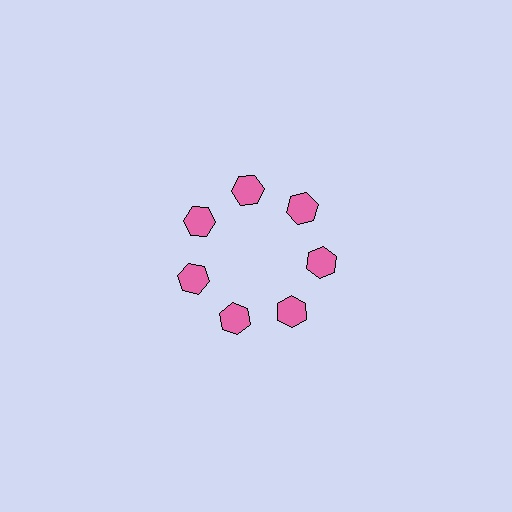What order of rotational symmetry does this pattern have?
This pattern has 7-fold rotational symmetry.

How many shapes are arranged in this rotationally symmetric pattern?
There are 7 shapes, arranged in 7 groups of 1.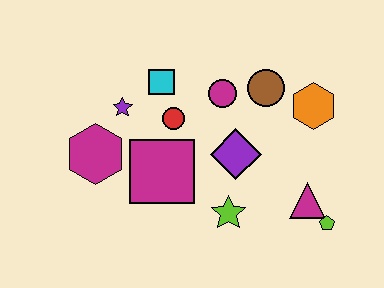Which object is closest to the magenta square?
The red circle is closest to the magenta square.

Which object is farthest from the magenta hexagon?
The lime pentagon is farthest from the magenta hexagon.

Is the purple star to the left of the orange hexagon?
Yes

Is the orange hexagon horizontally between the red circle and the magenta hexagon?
No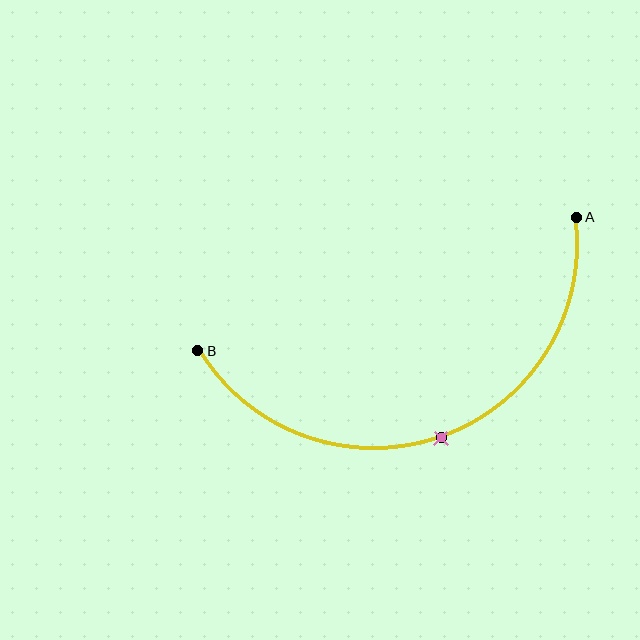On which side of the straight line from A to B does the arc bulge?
The arc bulges below the straight line connecting A and B.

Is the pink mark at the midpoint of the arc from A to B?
Yes. The pink mark lies on the arc at equal arc-length from both A and B — it is the arc midpoint.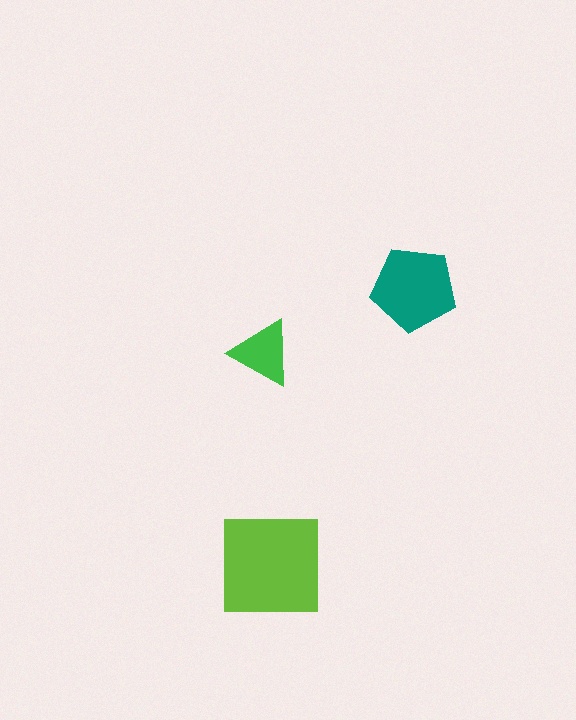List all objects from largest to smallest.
The lime square, the teal pentagon, the green triangle.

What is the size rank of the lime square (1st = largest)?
1st.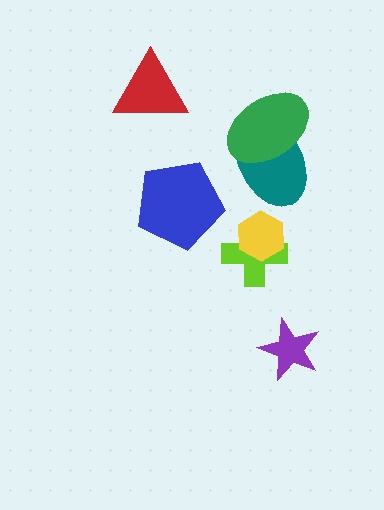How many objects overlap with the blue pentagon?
0 objects overlap with the blue pentagon.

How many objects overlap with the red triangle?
0 objects overlap with the red triangle.